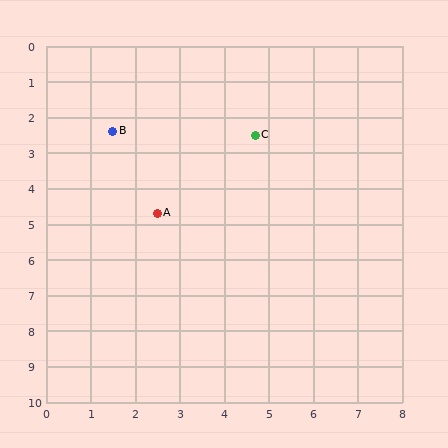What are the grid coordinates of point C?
Point C is at approximately (4.7, 2.5).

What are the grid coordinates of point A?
Point A is at approximately (2.5, 4.7).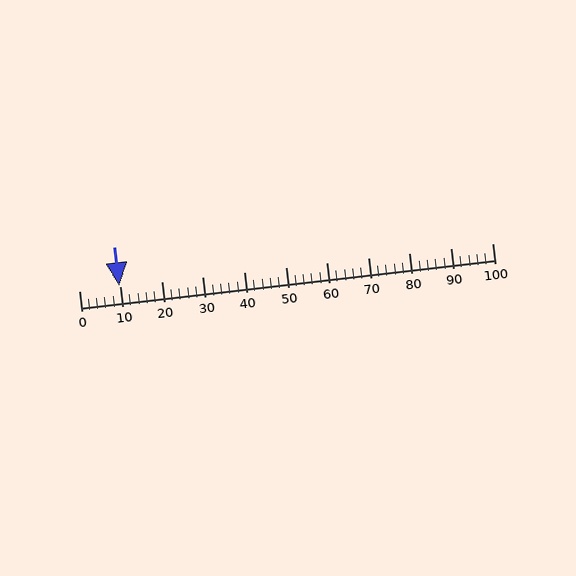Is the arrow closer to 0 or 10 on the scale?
The arrow is closer to 10.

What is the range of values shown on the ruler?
The ruler shows values from 0 to 100.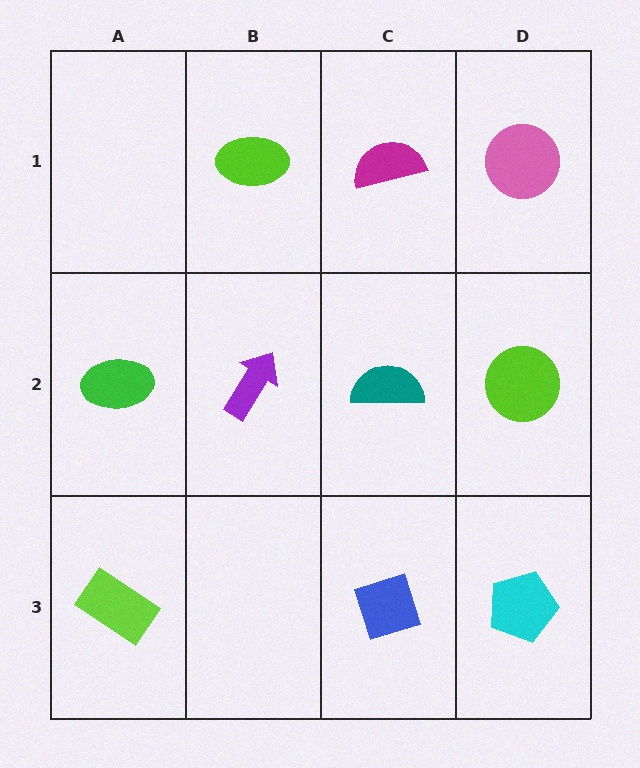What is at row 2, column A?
A green ellipse.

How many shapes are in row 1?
3 shapes.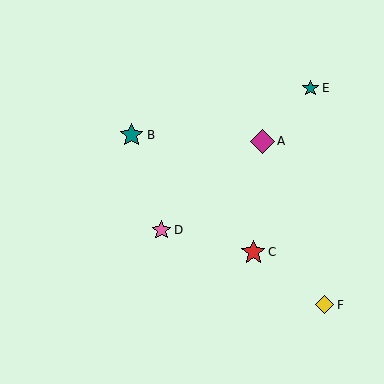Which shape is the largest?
The red star (labeled C) is the largest.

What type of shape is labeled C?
Shape C is a red star.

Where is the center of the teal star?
The center of the teal star is at (132, 135).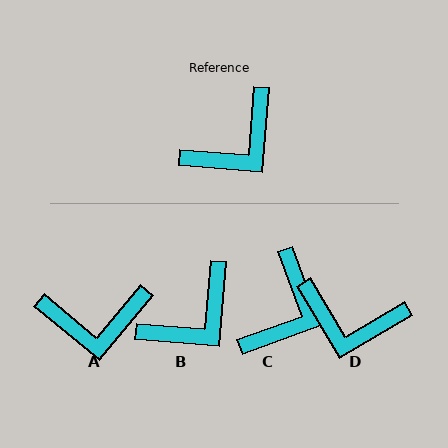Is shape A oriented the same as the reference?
No, it is off by about 35 degrees.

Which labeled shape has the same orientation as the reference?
B.